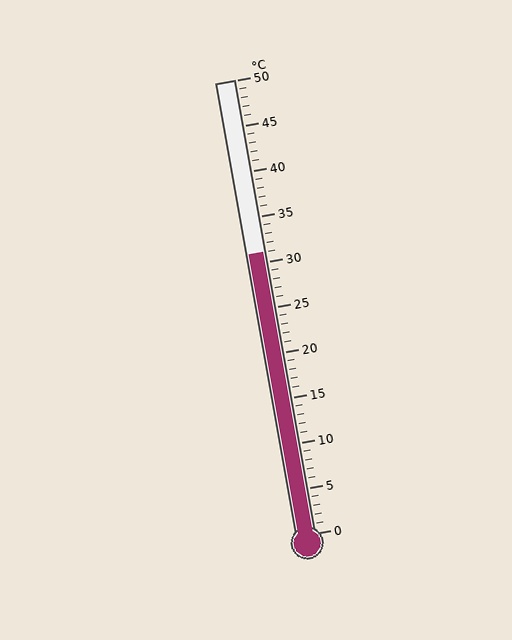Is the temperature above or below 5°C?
The temperature is above 5°C.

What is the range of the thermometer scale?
The thermometer scale ranges from 0°C to 50°C.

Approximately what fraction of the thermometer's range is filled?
The thermometer is filled to approximately 60% of its range.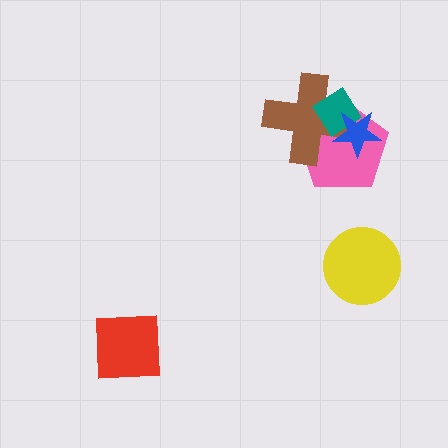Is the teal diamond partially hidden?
Yes, it is partially covered by another shape.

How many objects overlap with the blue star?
3 objects overlap with the blue star.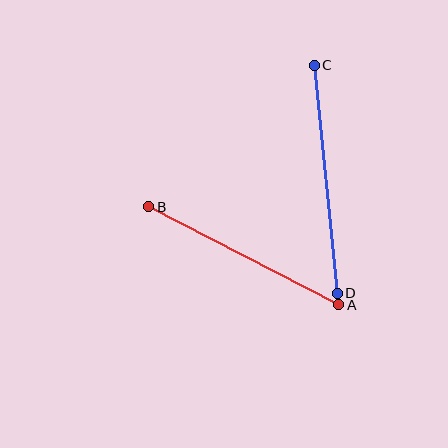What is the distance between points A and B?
The distance is approximately 214 pixels.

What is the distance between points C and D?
The distance is approximately 229 pixels.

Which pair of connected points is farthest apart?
Points C and D are farthest apart.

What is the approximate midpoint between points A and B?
The midpoint is at approximately (244, 256) pixels.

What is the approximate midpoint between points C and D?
The midpoint is at approximately (326, 179) pixels.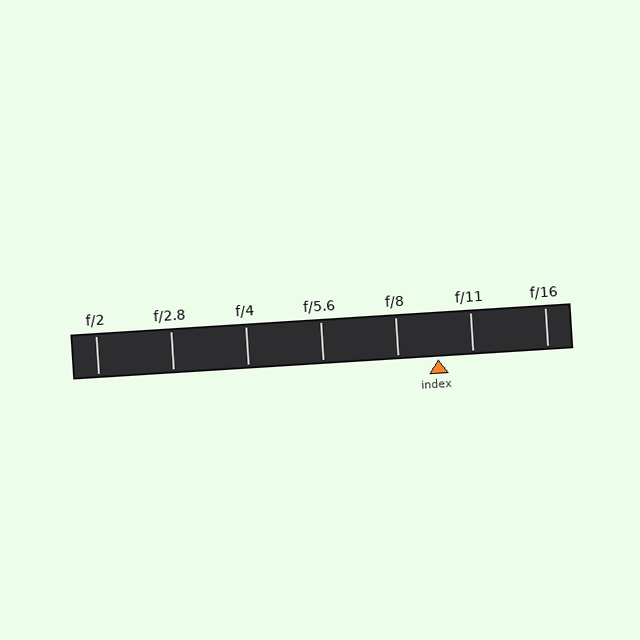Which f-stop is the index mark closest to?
The index mark is closest to f/11.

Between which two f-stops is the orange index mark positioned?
The index mark is between f/8 and f/11.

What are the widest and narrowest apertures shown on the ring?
The widest aperture shown is f/2 and the narrowest is f/16.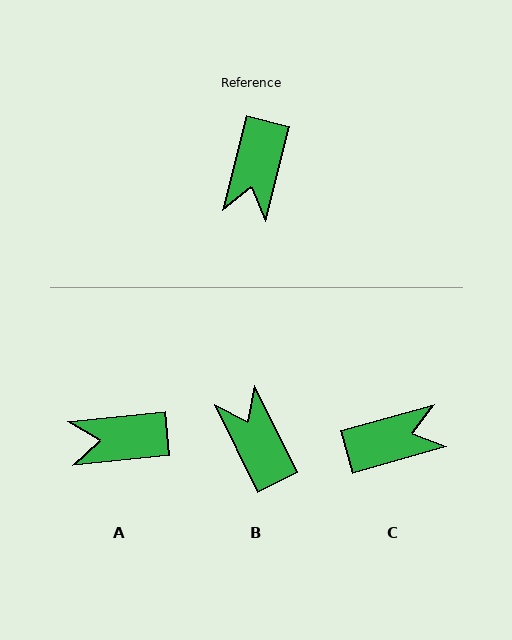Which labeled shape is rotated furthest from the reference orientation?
B, about 140 degrees away.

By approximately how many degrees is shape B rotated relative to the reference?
Approximately 140 degrees clockwise.